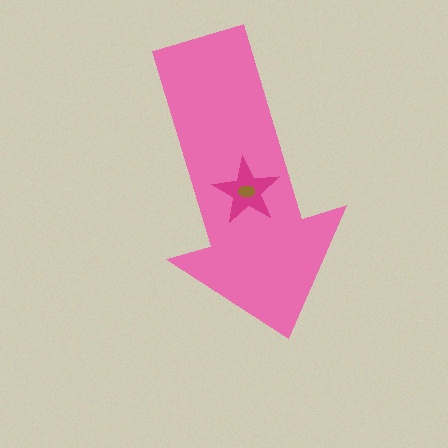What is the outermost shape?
The pink arrow.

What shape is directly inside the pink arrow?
The magenta star.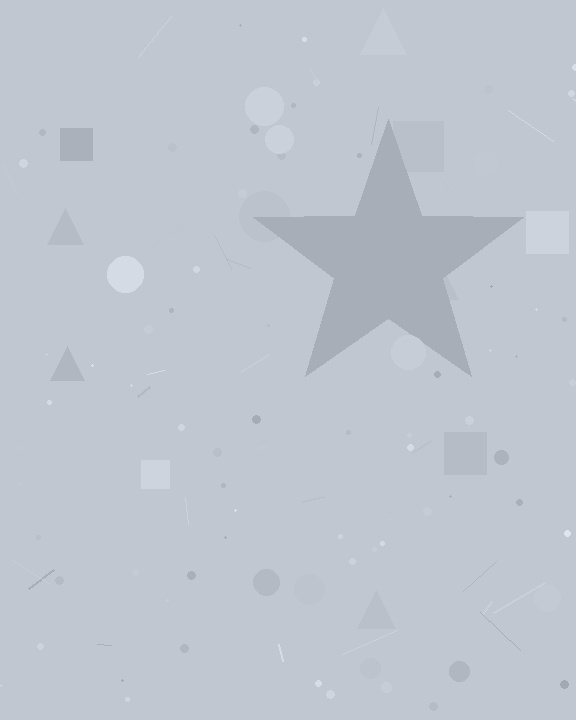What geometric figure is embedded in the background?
A star is embedded in the background.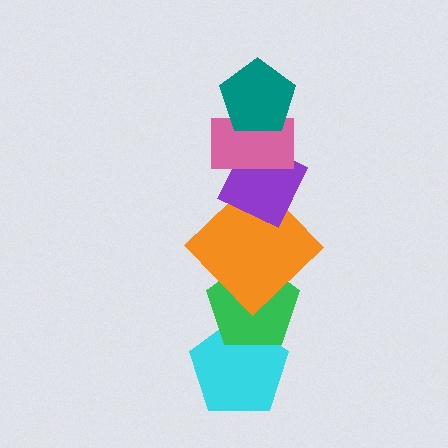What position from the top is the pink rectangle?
The pink rectangle is 2nd from the top.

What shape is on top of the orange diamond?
The purple diamond is on top of the orange diamond.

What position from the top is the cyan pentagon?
The cyan pentagon is 6th from the top.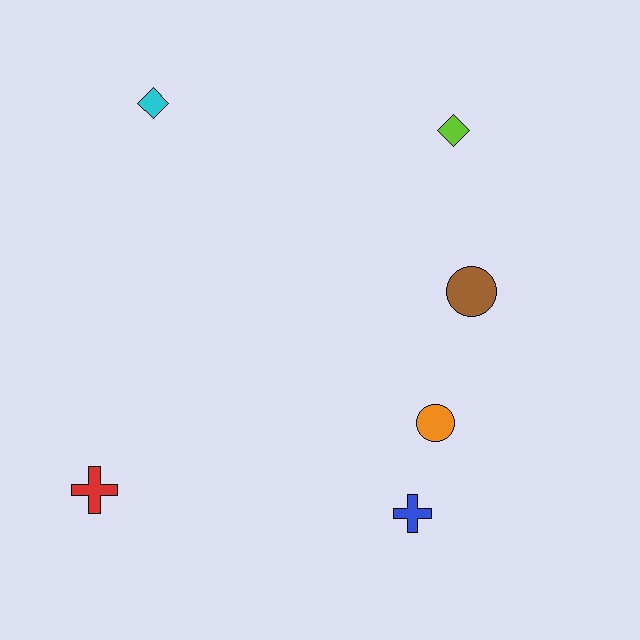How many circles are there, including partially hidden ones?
There are 2 circles.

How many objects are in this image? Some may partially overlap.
There are 6 objects.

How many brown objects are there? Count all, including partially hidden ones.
There is 1 brown object.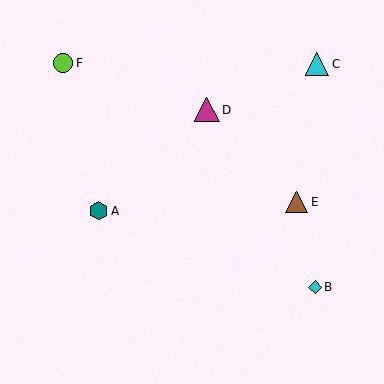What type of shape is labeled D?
Shape D is a magenta triangle.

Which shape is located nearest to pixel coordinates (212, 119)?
The magenta triangle (labeled D) at (207, 110) is nearest to that location.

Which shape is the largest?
The magenta triangle (labeled D) is the largest.